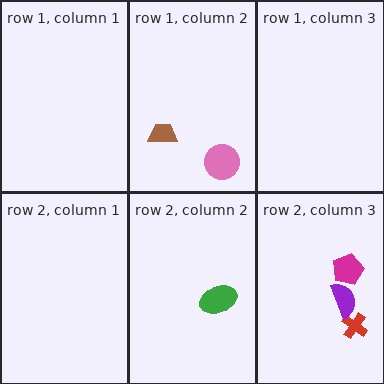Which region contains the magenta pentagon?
The row 2, column 3 region.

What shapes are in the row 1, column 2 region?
The brown trapezoid, the pink circle.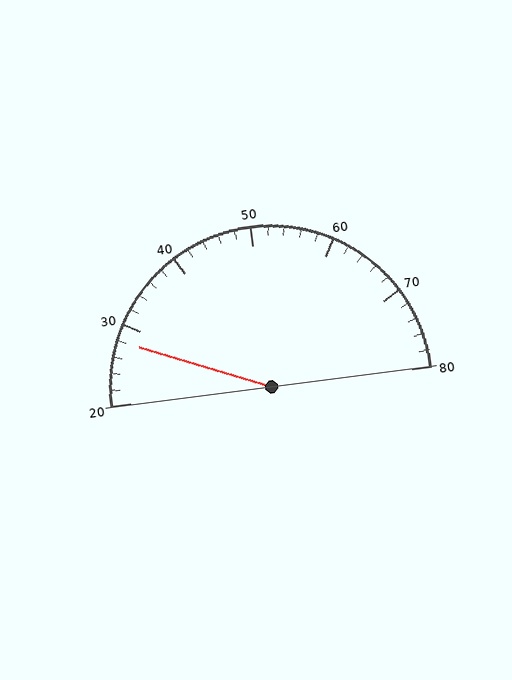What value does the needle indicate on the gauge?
The needle indicates approximately 28.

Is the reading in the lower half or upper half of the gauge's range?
The reading is in the lower half of the range (20 to 80).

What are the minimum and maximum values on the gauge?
The gauge ranges from 20 to 80.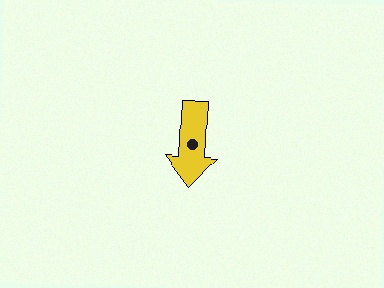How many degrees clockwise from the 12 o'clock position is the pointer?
Approximately 183 degrees.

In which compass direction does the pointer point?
South.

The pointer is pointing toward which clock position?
Roughly 6 o'clock.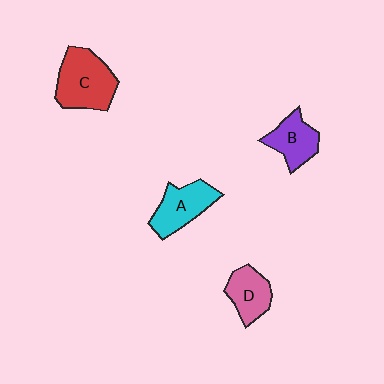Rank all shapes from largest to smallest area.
From largest to smallest: C (red), A (cyan), B (purple), D (pink).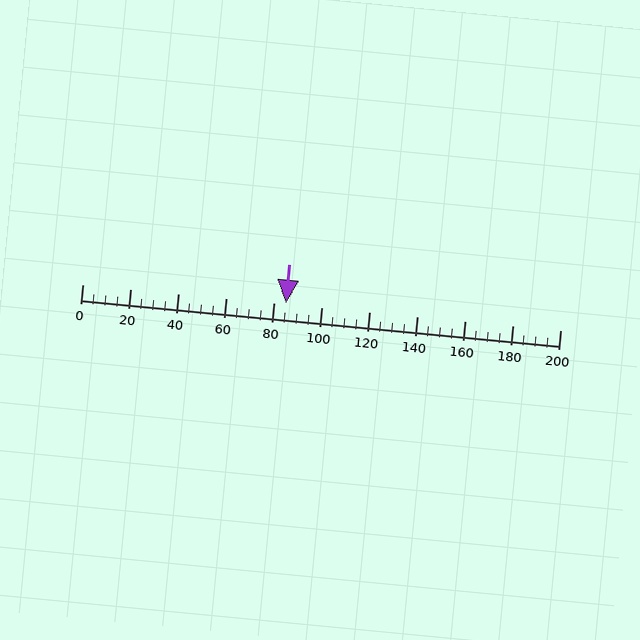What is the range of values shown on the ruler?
The ruler shows values from 0 to 200.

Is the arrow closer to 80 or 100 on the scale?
The arrow is closer to 80.